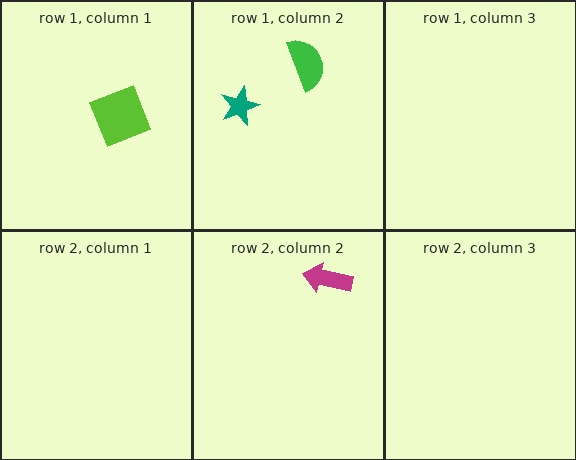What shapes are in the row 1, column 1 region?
The lime diamond.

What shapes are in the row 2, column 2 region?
The magenta arrow.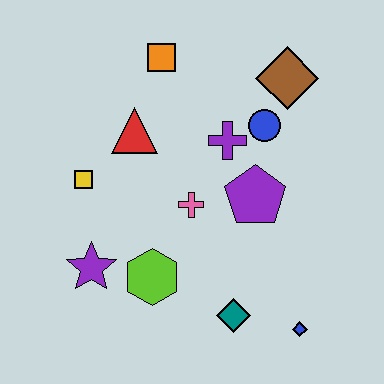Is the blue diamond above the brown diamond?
No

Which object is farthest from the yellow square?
The blue diamond is farthest from the yellow square.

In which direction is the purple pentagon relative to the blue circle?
The purple pentagon is below the blue circle.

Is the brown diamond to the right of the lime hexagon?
Yes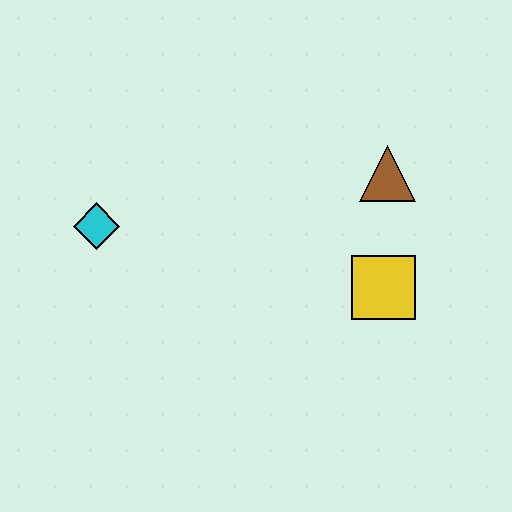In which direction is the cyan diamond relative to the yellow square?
The cyan diamond is to the left of the yellow square.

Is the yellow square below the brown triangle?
Yes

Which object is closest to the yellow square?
The brown triangle is closest to the yellow square.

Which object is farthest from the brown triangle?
The cyan diamond is farthest from the brown triangle.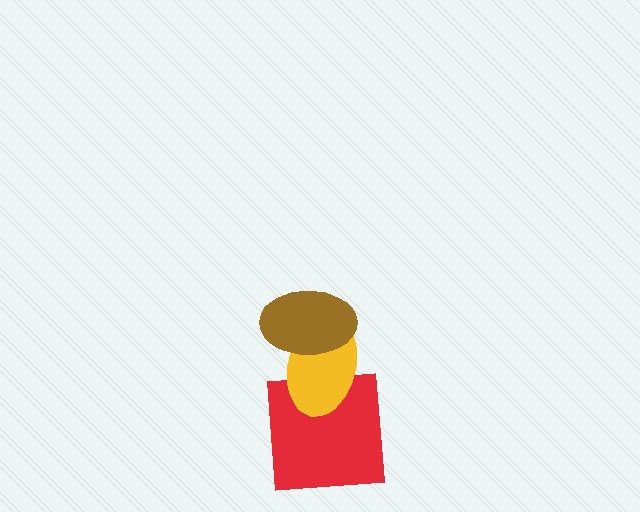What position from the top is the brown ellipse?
The brown ellipse is 1st from the top.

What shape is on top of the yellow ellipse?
The brown ellipse is on top of the yellow ellipse.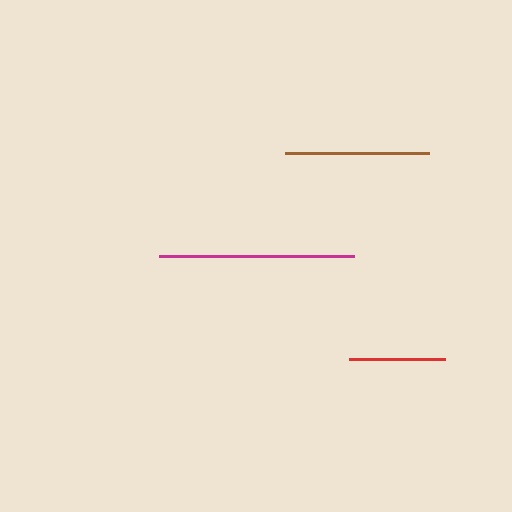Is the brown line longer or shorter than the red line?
The brown line is longer than the red line.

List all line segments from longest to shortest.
From longest to shortest: magenta, brown, red.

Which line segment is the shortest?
The red line is the shortest at approximately 95 pixels.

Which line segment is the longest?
The magenta line is the longest at approximately 195 pixels.